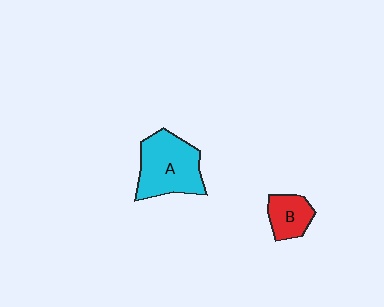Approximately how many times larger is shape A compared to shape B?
Approximately 2.1 times.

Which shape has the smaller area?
Shape B (red).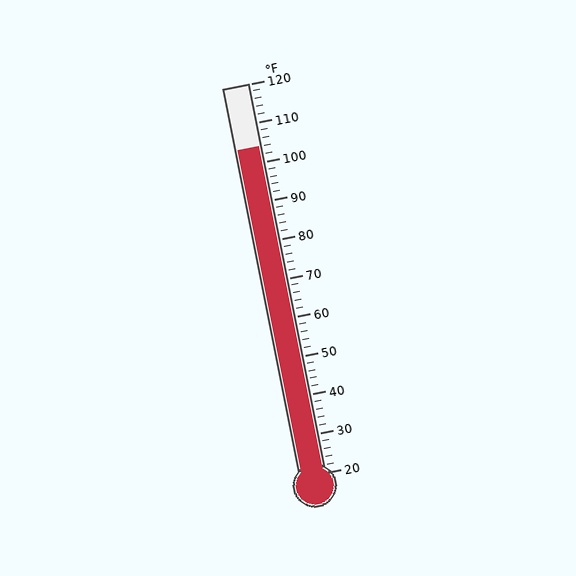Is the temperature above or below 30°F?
The temperature is above 30°F.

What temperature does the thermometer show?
The thermometer shows approximately 104°F.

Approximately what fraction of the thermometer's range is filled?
The thermometer is filled to approximately 85% of its range.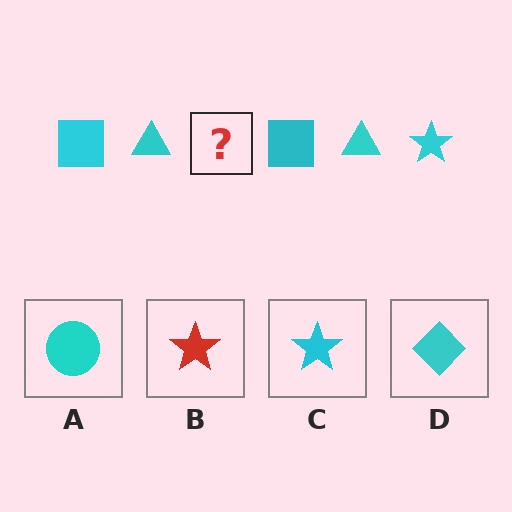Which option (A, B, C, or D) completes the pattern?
C.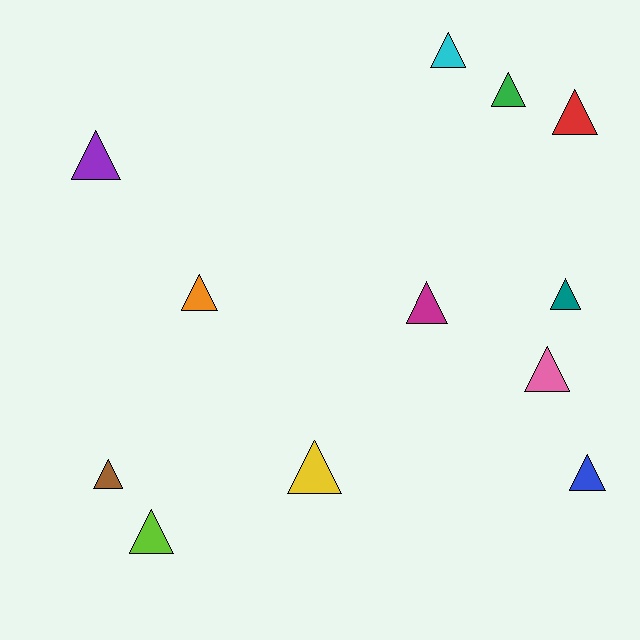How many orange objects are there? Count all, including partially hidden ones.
There is 1 orange object.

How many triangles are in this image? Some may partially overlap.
There are 12 triangles.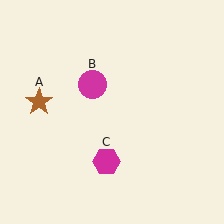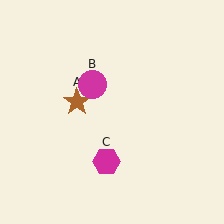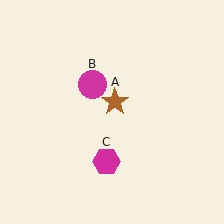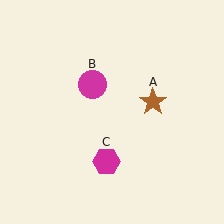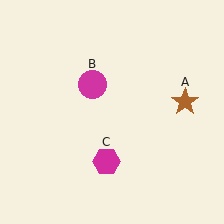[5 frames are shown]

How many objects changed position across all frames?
1 object changed position: brown star (object A).